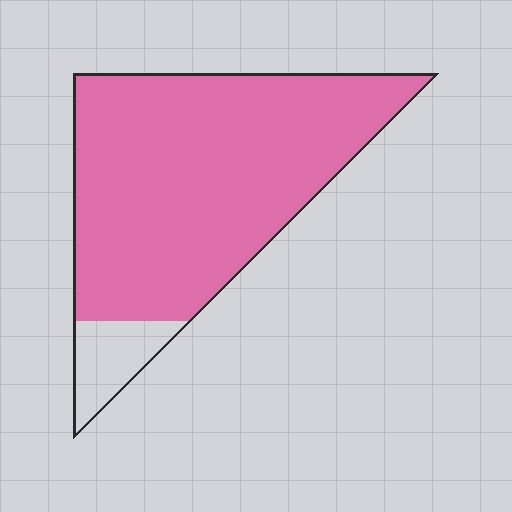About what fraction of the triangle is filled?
About nine tenths (9/10).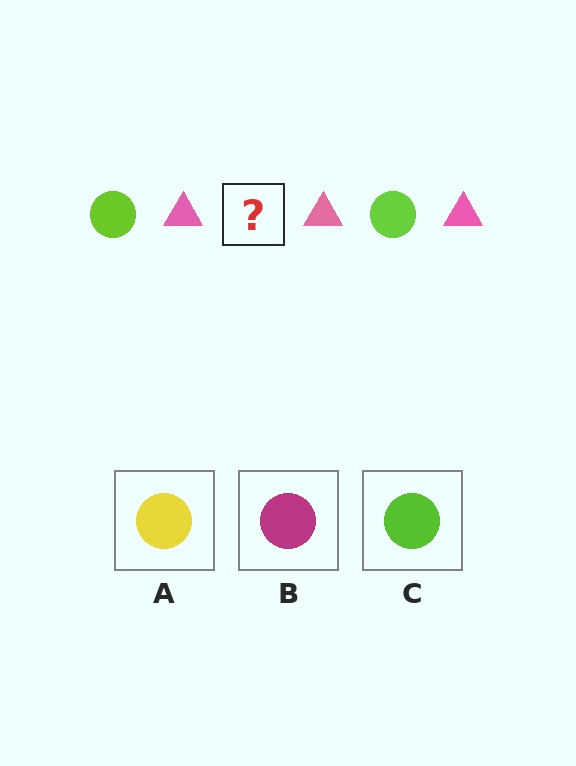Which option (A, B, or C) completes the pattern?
C.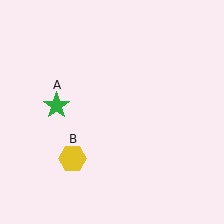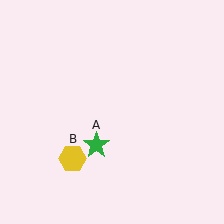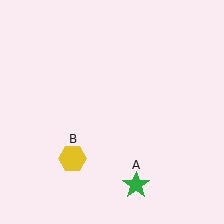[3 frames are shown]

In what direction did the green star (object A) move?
The green star (object A) moved down and to the right.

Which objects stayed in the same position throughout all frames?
Yellow hexagon (object B) remained stationary.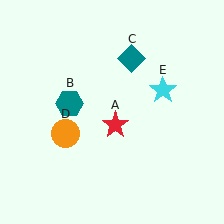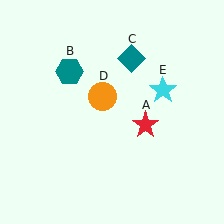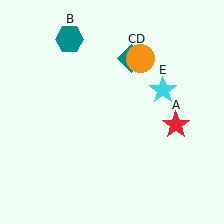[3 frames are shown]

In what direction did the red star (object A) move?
The red star (object A) moved right.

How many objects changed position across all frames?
3 objects changed position: red star (object A), teal hexagon (object B), orange circle (object D).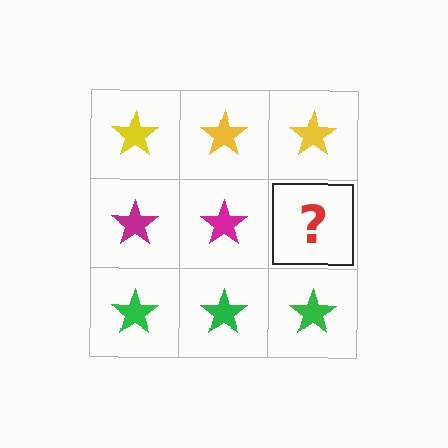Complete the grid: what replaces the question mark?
The question mark should be replaced with a magenta star.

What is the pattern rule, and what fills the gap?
The rule is that each row has a consistent color. The gap should be filled with a magenta star.